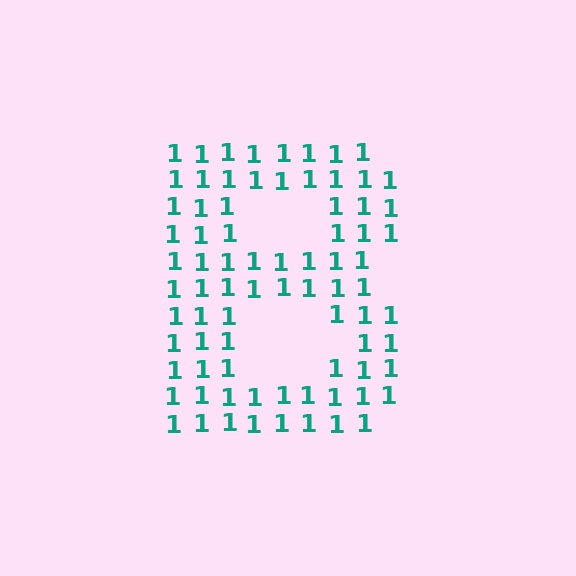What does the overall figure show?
The overall figure shows the letter B.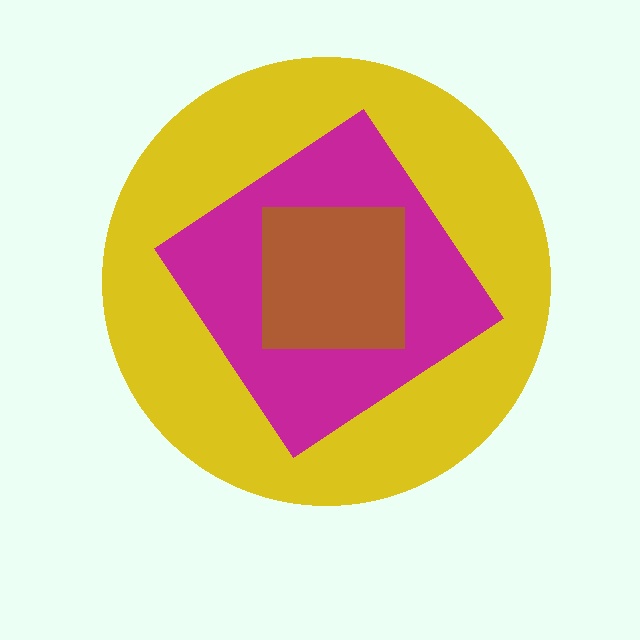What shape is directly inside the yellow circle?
The magenta diamond.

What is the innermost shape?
The brown square.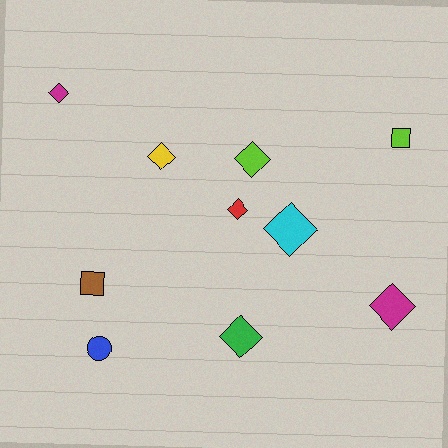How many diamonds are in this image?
There are 7 diamonds.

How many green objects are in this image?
There is 1 green object.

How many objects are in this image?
There are 10 objects.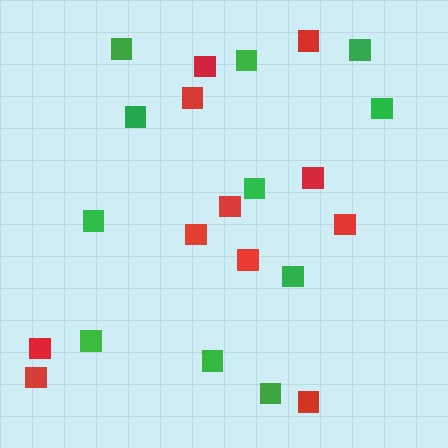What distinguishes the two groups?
There are 2 groups: one group of red squares (11) and one group of green squares (11).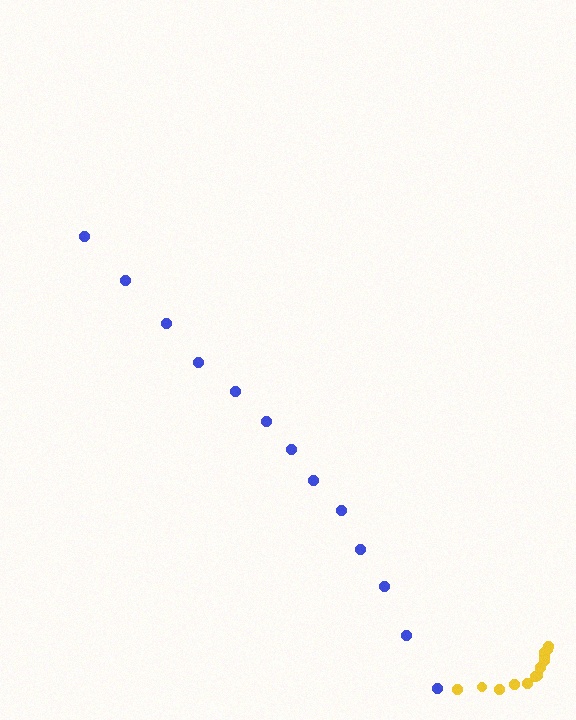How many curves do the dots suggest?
There are 2 distinct paths.